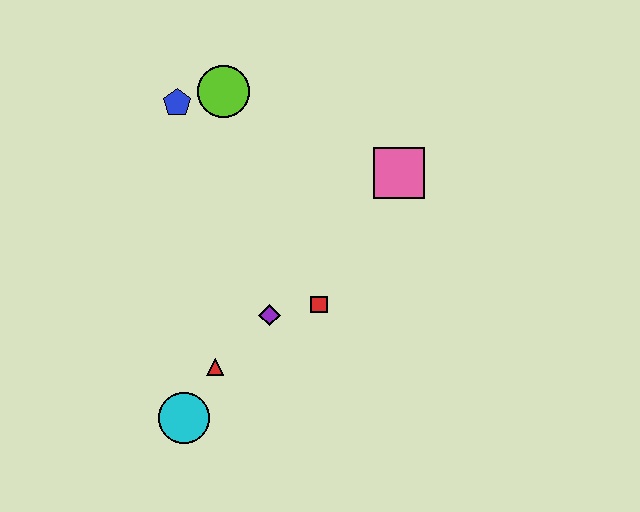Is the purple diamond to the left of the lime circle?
No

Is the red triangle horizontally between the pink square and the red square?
No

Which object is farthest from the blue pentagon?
The cyan circle is farthest from the blue pentagon.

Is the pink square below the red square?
No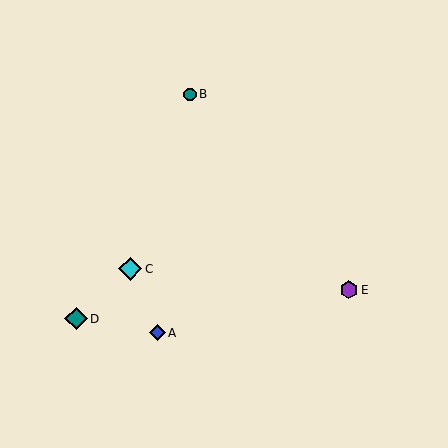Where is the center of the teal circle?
The center of the teal circle is at (190, 94).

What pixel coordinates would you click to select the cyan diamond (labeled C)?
Click at (130, 269) to select the cyan diamond C.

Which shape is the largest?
The cyan diamond (labeled C) is the largest.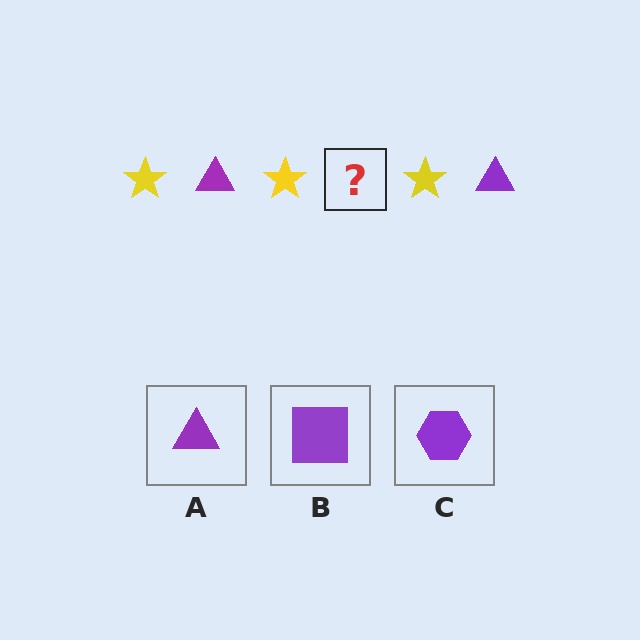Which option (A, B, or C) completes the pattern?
A.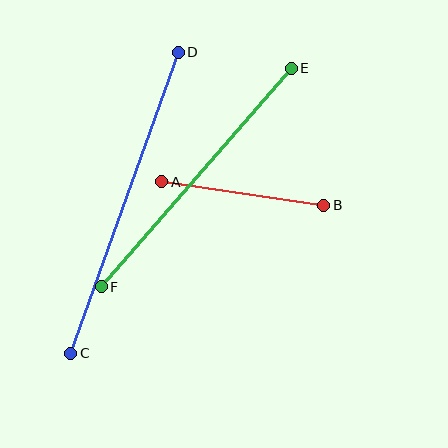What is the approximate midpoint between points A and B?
The midpoint is at approximately (243, 194) pixels.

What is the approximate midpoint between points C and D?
The midpoint is at approximately (125, 203) pixels.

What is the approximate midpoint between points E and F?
The midpoint is at approximately (196, 177) pixels.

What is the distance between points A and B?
The distance is approximately 164 pixels.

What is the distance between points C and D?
The distance is approximately 320 pixels.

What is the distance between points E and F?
The distance is approximately 289 pixels.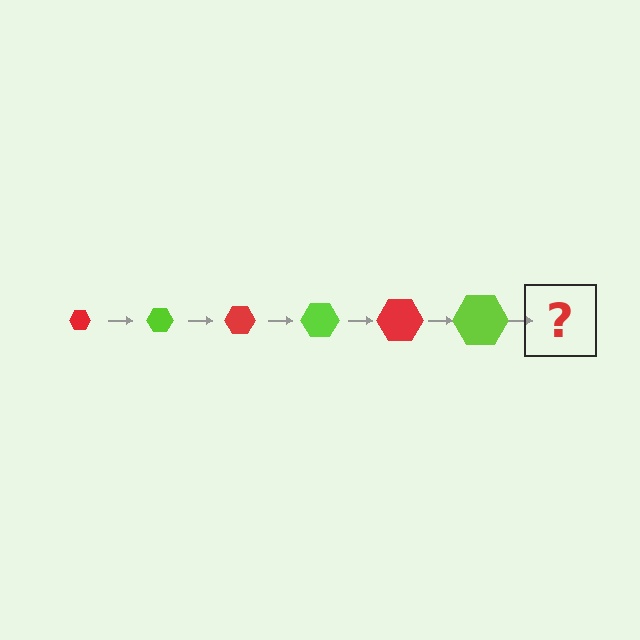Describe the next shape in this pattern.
It should be a red hexagon, larger than the previous one.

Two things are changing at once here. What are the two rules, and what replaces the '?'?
The two rules are that the hexagon grows larger each step and the color cycles through red and lime. The '?' should be a red hexagon, larger than the previous one.